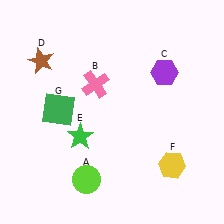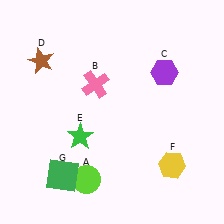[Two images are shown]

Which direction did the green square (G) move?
The green square (G) moved down.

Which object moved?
The green square (G) moved down.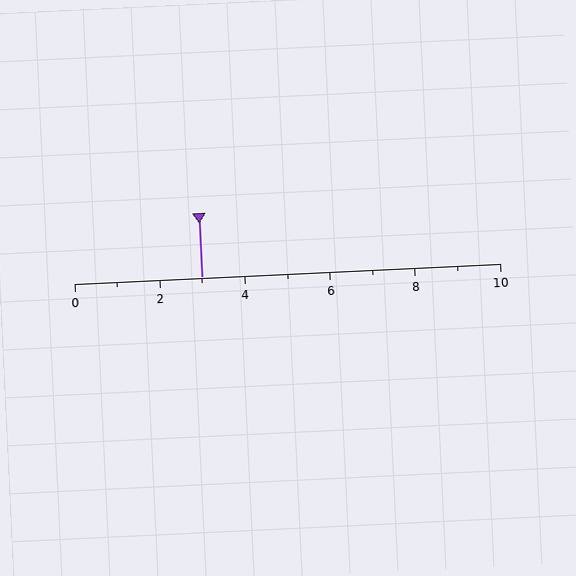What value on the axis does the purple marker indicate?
The marker indicates approximately 3.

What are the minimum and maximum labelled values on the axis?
The axis runs from 0 to 10.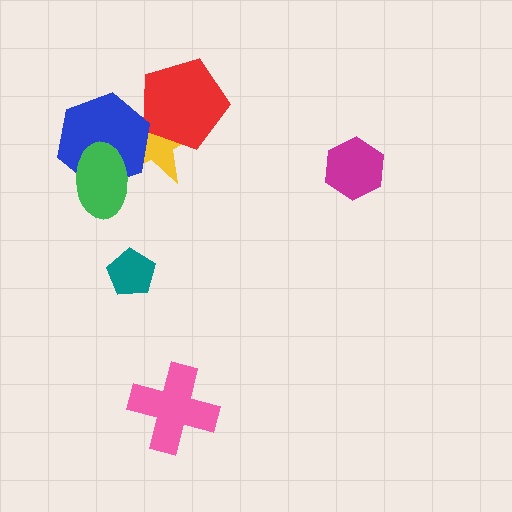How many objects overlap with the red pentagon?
1 object overlaps with the red pentagon.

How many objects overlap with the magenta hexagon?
0 objects overlap with the magenta hexagon.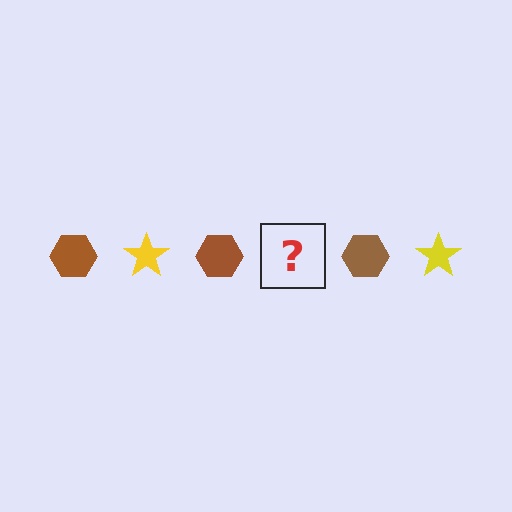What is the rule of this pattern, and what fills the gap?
The rule is that the pattern alternates between brown hexagon and yellow star. The gap should be filled with a yellow star.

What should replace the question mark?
The question mark should be replaced with a yellow star.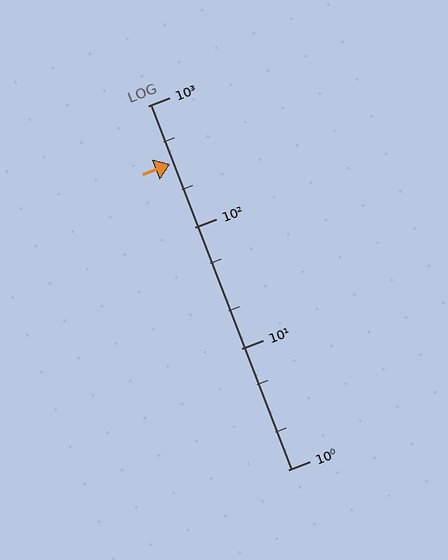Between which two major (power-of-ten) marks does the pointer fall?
The pointer is between 100 and 1000.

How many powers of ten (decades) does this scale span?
The scale spans 3 decades, from 1 to 1000.